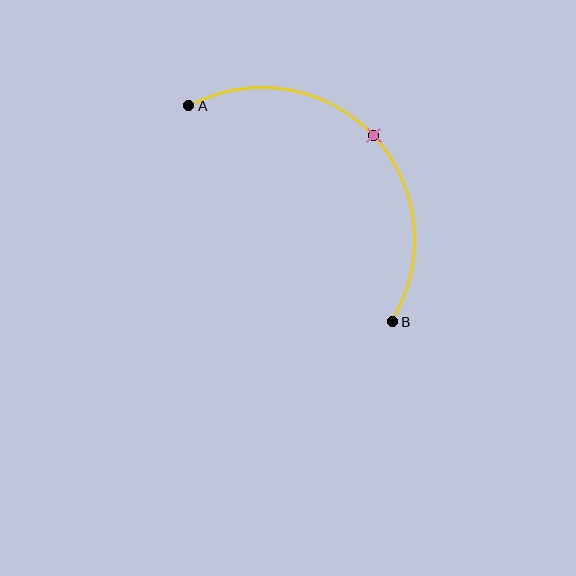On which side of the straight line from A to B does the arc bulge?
The arc bulges above and to the right of the straight line connecting A and B.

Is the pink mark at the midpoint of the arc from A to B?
Yes. The pink mark lies on the arc at equal arc-length from both A and B — it is the arc midpoint.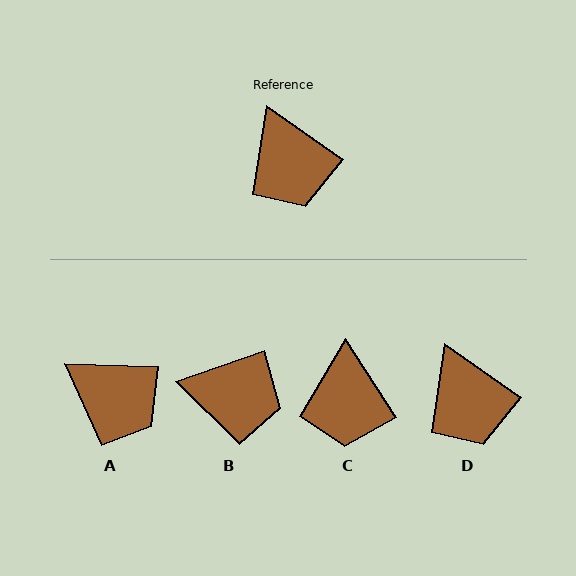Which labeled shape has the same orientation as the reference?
D.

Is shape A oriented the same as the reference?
No, it is off by about 33 degrees.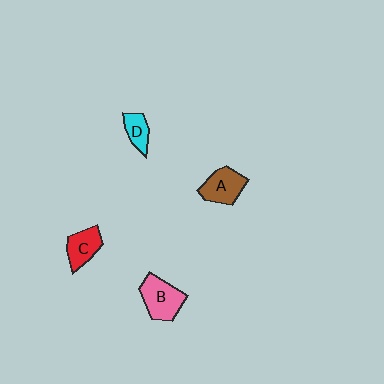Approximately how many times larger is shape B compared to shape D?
Approximately 1.9 times.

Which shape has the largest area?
Shape B (pink).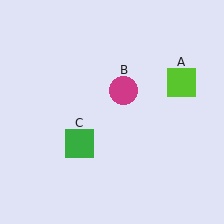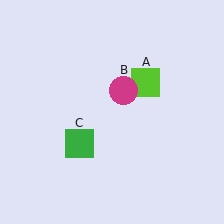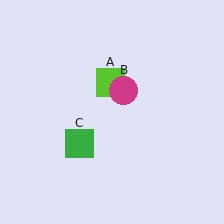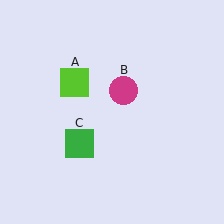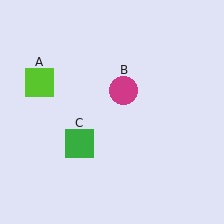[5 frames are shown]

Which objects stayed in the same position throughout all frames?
Magenta circle (object B) and green square (object C) remained stationary.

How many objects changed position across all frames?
1 object changed position: lime square (object A).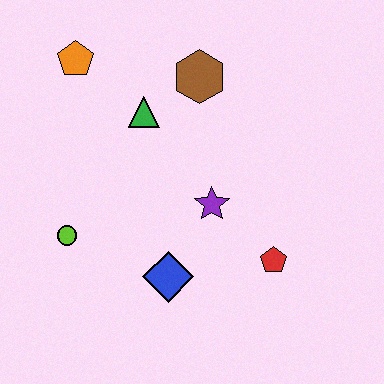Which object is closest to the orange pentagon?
The green triangle is closest to the orange pentagon.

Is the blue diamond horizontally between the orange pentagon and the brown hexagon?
Yes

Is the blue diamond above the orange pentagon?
No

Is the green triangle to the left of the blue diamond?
Yes